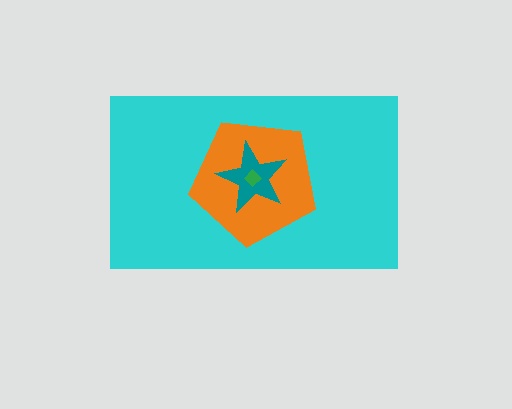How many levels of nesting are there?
4.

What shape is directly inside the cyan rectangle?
The orange pentagon.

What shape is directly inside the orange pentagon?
The teal star.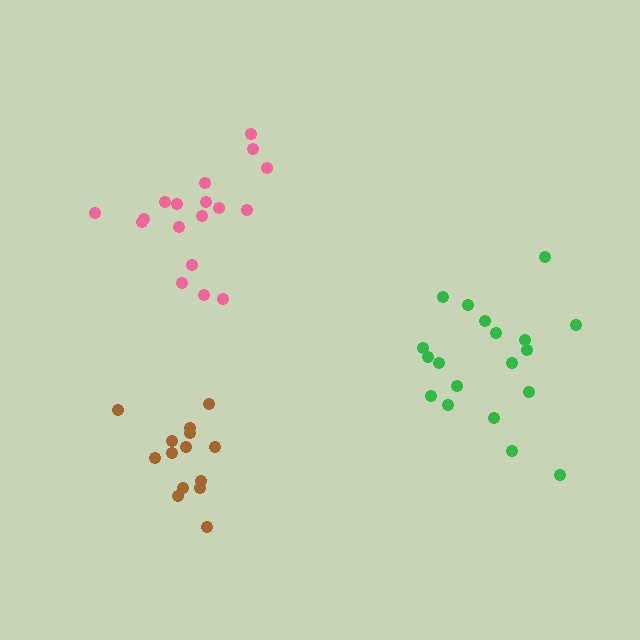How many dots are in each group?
Group 1: 19 dots, Group 2: 18 dots, Group 3: 14 dots (51 total).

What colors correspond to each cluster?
The clusters are colored: green, pink, brown.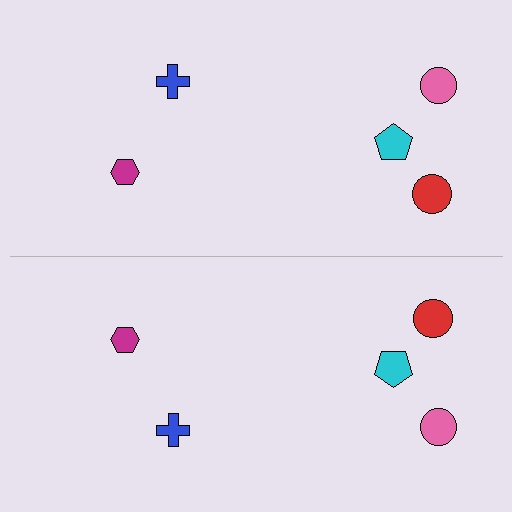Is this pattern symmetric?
Yes, this pattern has bilateral (reflection) symmetry.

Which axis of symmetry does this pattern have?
The pattern has a horizontal axis of symmetry running through the center of the image.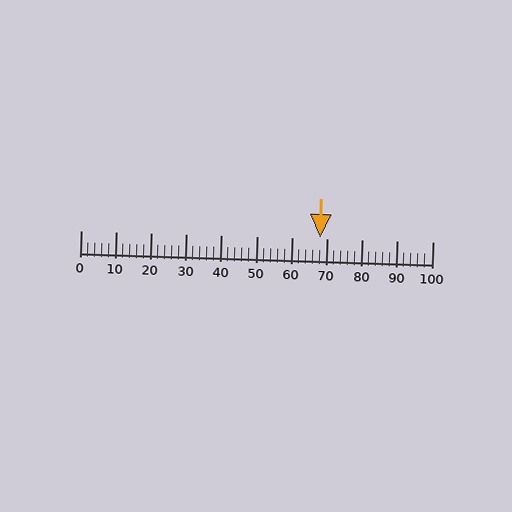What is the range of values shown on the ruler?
The ruler shows values from 0 to 100.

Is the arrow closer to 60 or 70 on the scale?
The arrow is closer to 70.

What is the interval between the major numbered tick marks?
The major tick marks are spaced 10 units apart.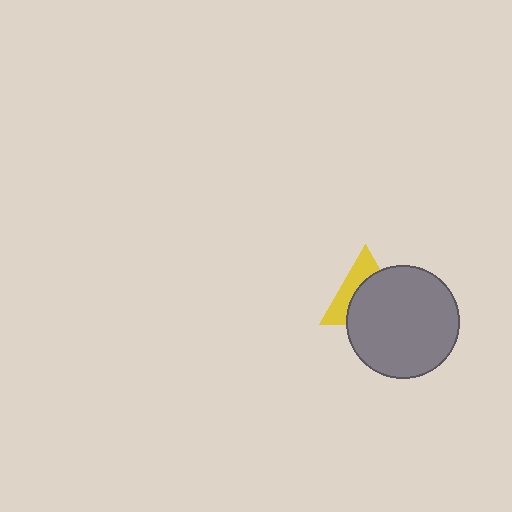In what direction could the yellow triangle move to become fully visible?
The yellow triangle could move toward the upper-left. That would shift it out from behind the gray circle entirely.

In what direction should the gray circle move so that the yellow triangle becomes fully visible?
The gray circle should move toward the lower-right. That is the shortest direction to clear the overlap and leave the yellow triangle fully visible.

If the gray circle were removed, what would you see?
You would see the complete yellow triangle.